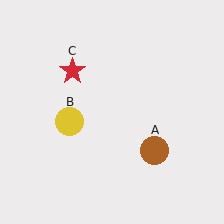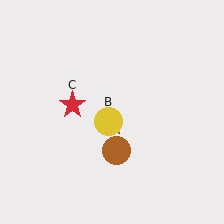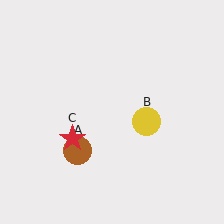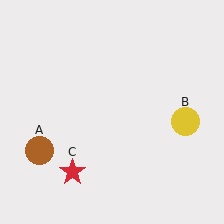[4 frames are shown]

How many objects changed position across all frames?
3 objects changed position: brown circle (object A), yellow circle (object B), red star (object C).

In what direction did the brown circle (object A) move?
The brown circle (object A) moved left.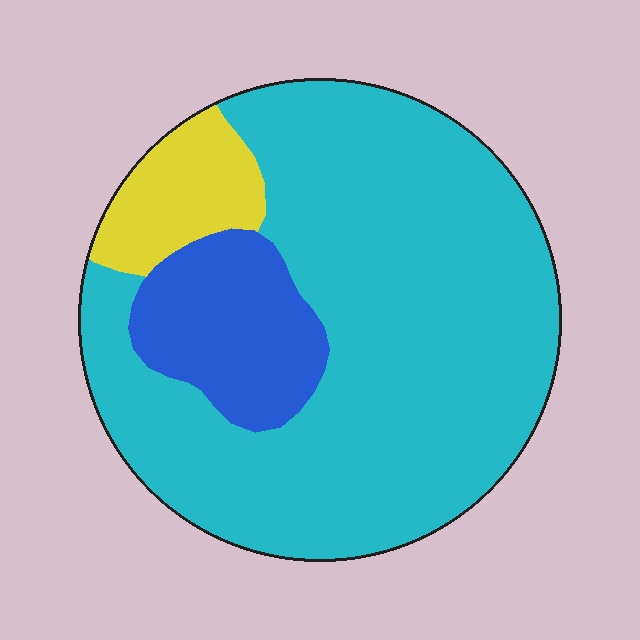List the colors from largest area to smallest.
From largest to smallest: cyan, blue, yellow.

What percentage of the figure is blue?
Blue covers roughly 15% of the figure.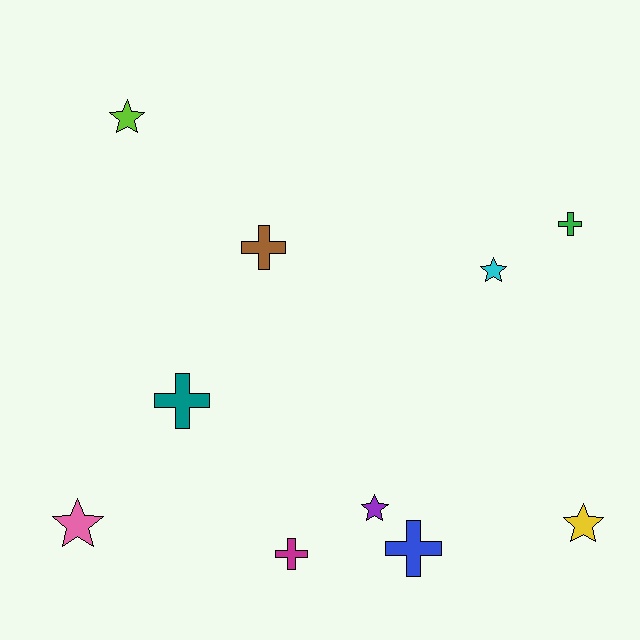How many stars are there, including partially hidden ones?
There are 5 stars.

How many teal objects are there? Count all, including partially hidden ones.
There is 1 teal object.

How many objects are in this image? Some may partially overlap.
There are 10 objects.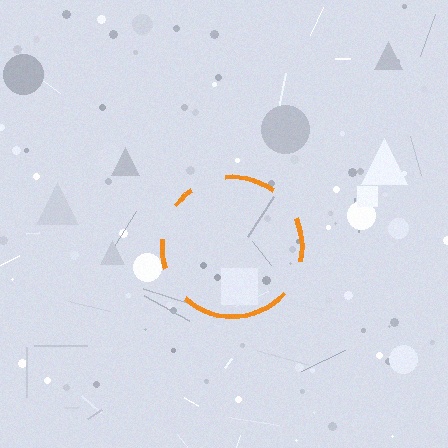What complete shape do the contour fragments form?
The contour fragments form a circle.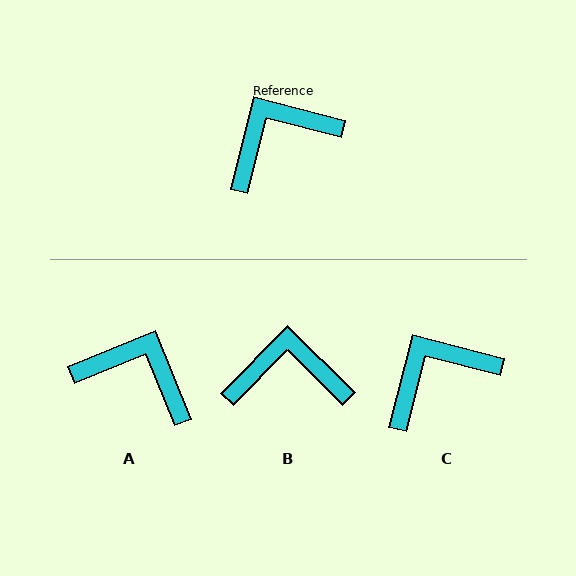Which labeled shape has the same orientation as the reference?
C.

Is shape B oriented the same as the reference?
No, it is off by about 30 degrees.